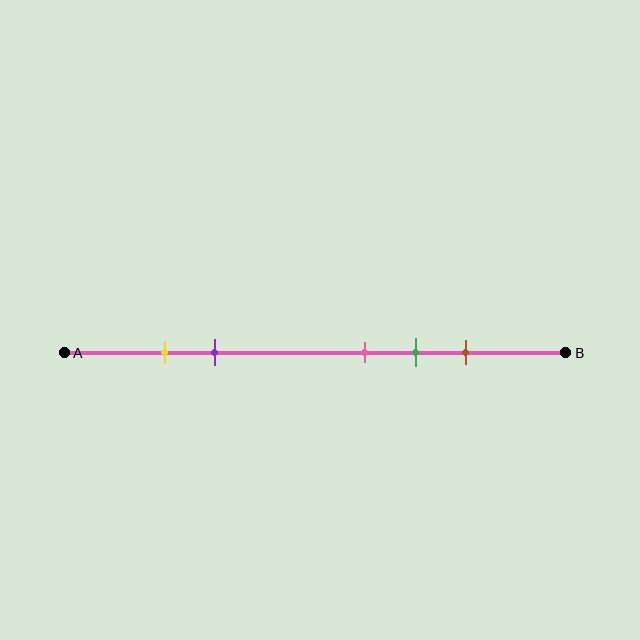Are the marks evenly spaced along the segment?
No, the marks are not evenly spaced.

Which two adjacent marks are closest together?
The yellow and purple marks are the closest adjacent pair.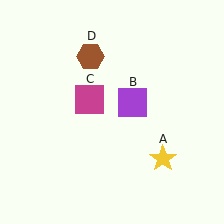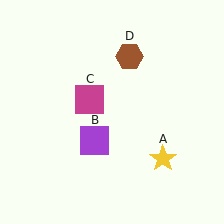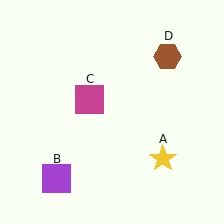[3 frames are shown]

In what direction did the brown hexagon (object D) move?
The brown hexagon (object D) moved right.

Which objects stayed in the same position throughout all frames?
Yellow star (object A) and magenta square (object C) remained stationary.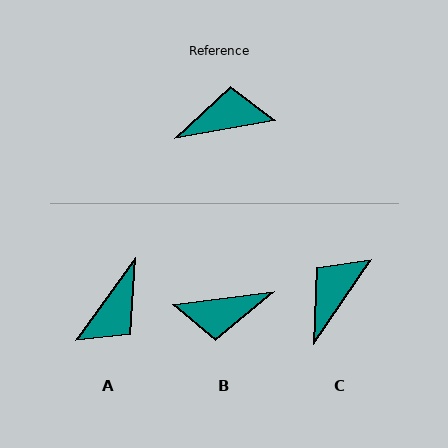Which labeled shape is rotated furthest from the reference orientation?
B, about 177 degrees away.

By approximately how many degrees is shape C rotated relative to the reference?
Approximately 45 degrees counter-clockwise.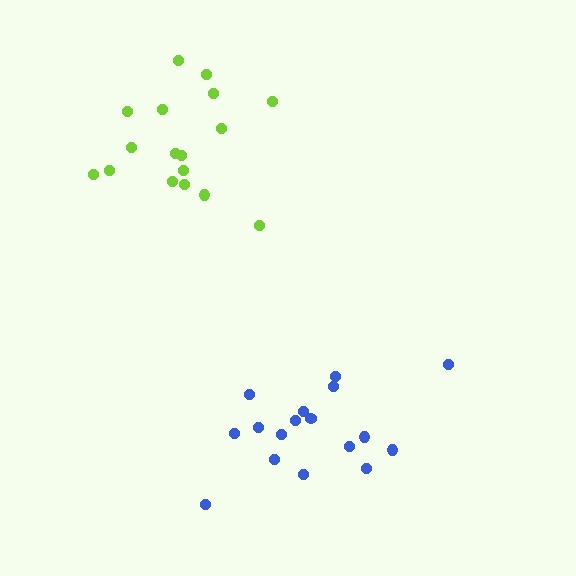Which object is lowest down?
The blue cluster is bottommost.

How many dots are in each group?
Group 1: 17 dots, Group 2: 17 dots (34 total).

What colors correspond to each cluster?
The clusters are colored: blue, lime.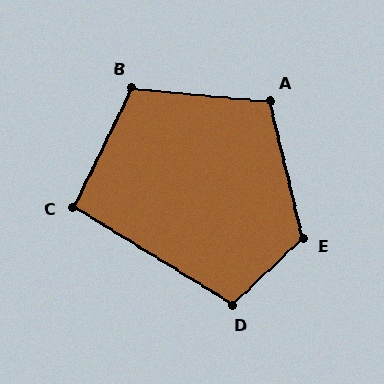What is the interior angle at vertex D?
Approximately 105 degrees (obtuse).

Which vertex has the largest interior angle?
E, at approximately 120 degrees.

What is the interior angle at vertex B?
Approximately 111 degrees (obtuse).